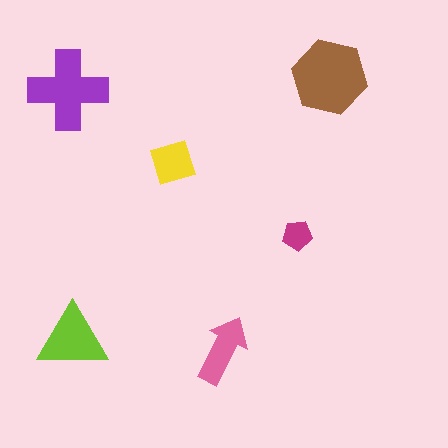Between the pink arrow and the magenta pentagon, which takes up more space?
The pink arrow.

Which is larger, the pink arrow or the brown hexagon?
The brown hexagon.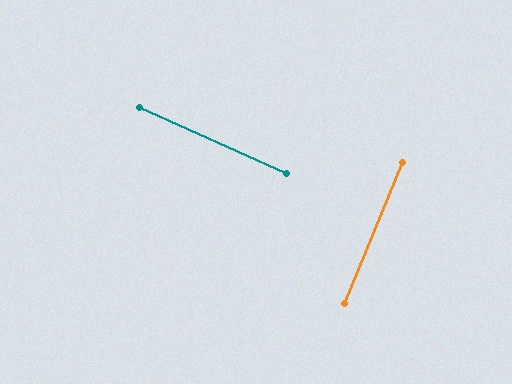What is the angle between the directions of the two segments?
Approximately 88 degrees.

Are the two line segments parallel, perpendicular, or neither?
Perpendicular — they meet at approximately 88°.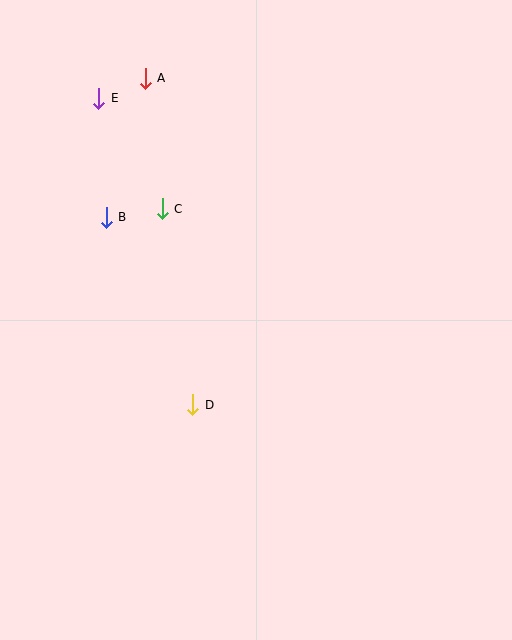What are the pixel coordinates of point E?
Point E is at (99, 98).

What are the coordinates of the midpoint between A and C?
The midpoint between A and C is at (154, 144).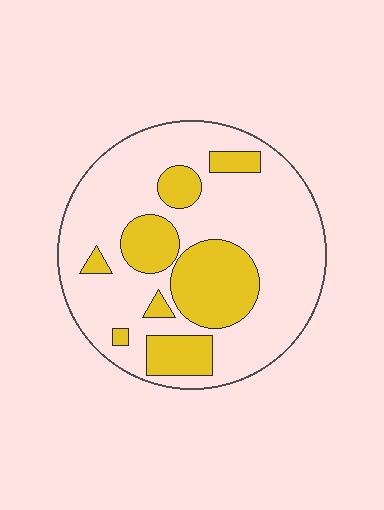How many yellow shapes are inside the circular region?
8.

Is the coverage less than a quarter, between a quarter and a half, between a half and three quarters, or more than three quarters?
Between a quarter and a half.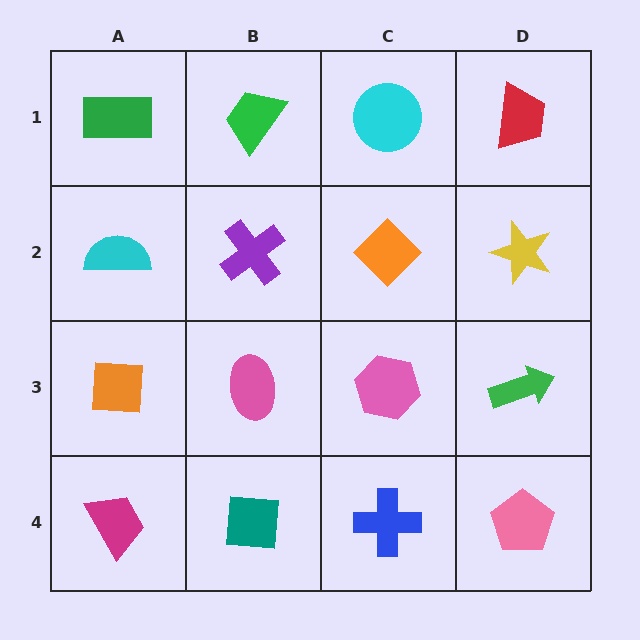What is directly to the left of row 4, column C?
A teal square.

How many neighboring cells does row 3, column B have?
4.